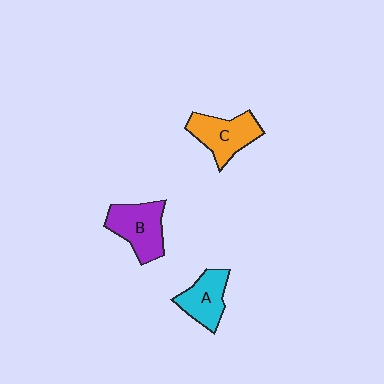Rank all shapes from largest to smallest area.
From largest to smallest: B (purple), C (orange), A (cyan).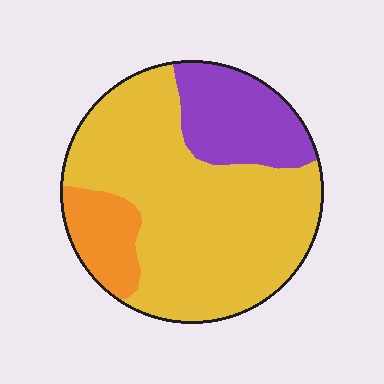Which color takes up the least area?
Orange, at roughly 10%.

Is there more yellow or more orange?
Yellow.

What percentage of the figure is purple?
Purple takes up about one fifth (1/5) of the figure.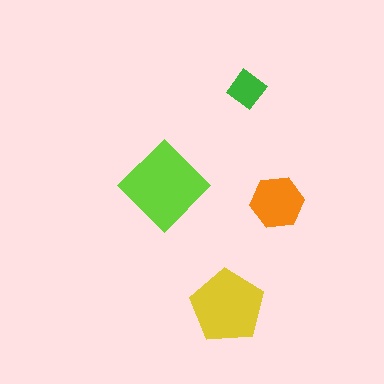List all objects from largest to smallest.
The lime diamond, the yellow pentagon, the orange hexagon, the green diamond.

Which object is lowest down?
The yellow pentagon is bottommost.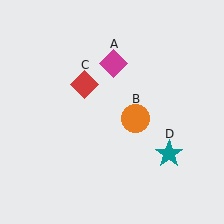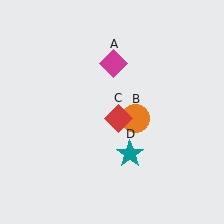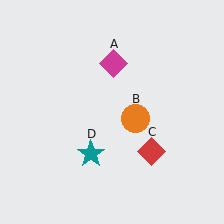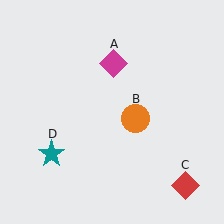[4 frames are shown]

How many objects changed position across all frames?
2 objects changed position: red diamond (object C), teal star (object D).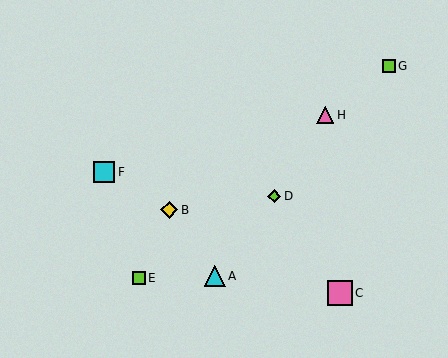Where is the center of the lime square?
The center of the lime square is at (389, 66).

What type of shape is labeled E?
Shape E is a lime square.